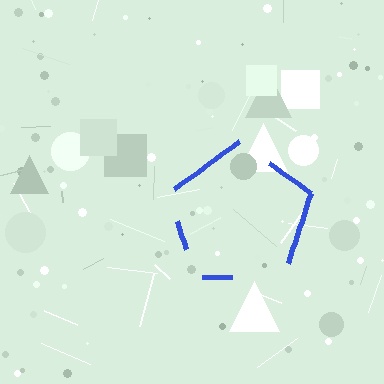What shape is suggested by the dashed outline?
The dashed outline suggests a pentagon.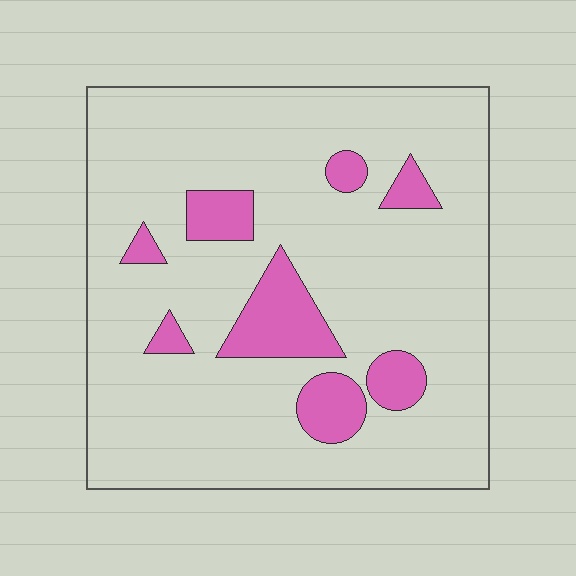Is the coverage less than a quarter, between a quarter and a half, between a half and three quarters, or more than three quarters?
Less than a quarter.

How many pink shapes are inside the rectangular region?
8.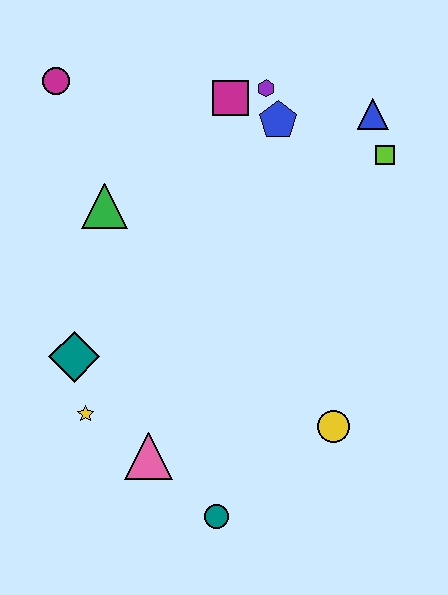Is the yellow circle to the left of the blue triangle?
Yes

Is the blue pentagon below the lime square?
No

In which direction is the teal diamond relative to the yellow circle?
The teal diamond is to the left of the yellow circle.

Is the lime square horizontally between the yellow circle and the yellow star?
No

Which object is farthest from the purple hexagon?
The teal circle is farthest from the purple hexagon.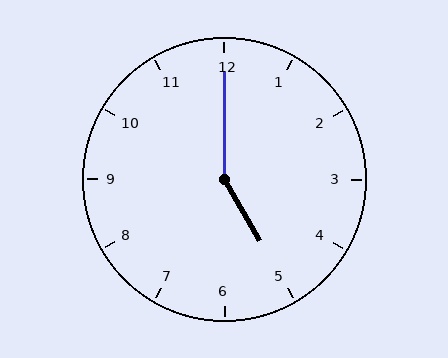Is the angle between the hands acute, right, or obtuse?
It is obtuse.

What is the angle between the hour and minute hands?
Approximately 150 degrees.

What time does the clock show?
5:00.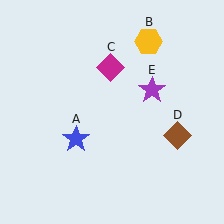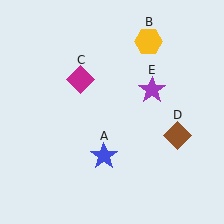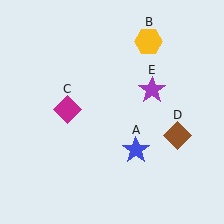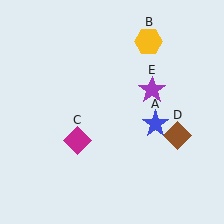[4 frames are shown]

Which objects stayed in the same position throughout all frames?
Yellow hexagon (object B) and brown diamond (object D) and purple star (object E) remained stationary.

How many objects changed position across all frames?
2 objects changed position: blue star (object A), magenta diamond (object C).